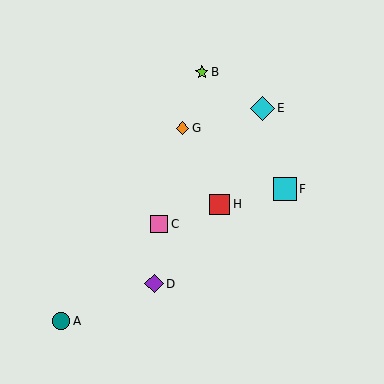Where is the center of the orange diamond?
The center of the orange diamond is at (182, 128).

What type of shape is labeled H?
Shape H is a red square.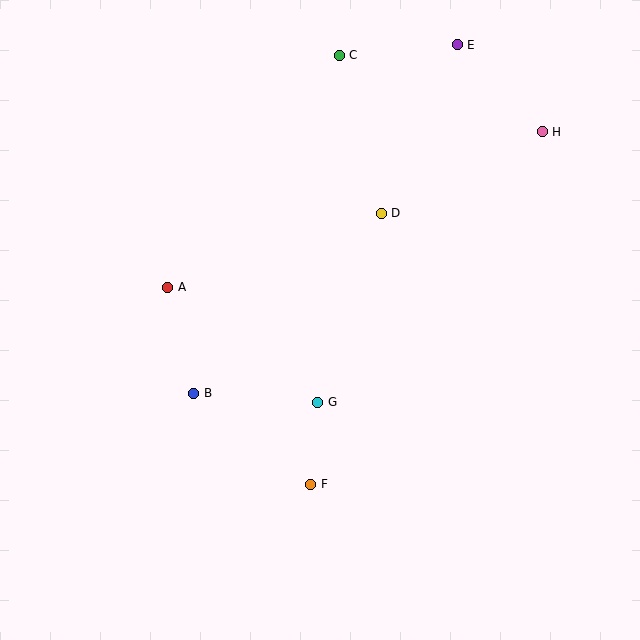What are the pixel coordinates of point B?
Point B is at (194, 393).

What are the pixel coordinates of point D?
Point D is at (381, 213).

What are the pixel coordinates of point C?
Point C is at (339, 55).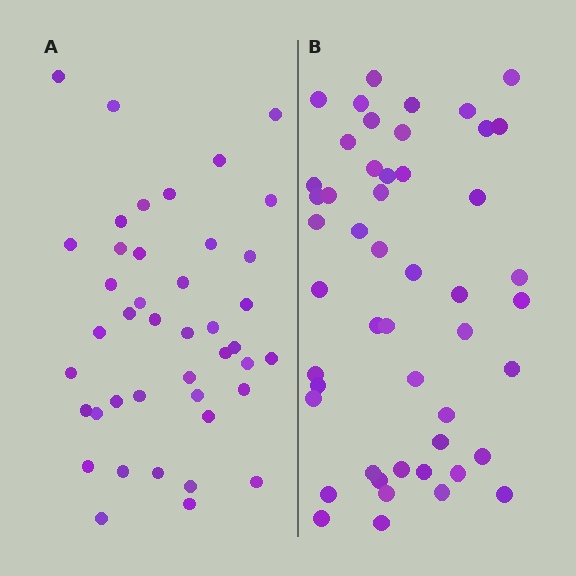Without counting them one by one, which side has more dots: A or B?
Region B (the right region) has more dots.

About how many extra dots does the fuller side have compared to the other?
Region B has roughly 8 or so more dots than region A.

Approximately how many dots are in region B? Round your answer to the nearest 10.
About 50 dots. (The exact count is 49, which rounds to 50.)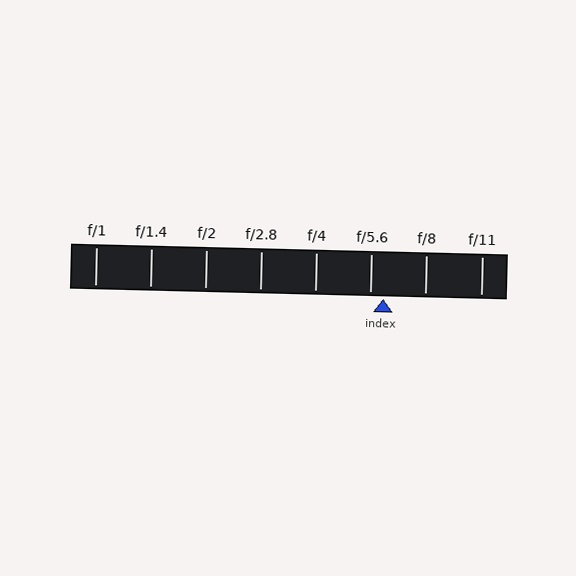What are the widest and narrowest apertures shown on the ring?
The widest aperture shown is f/1 and the narrowest is f/11.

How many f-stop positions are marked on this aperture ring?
There are 8 f-stop positions marked.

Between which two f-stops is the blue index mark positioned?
The index mark is between f/5.6 and f/8.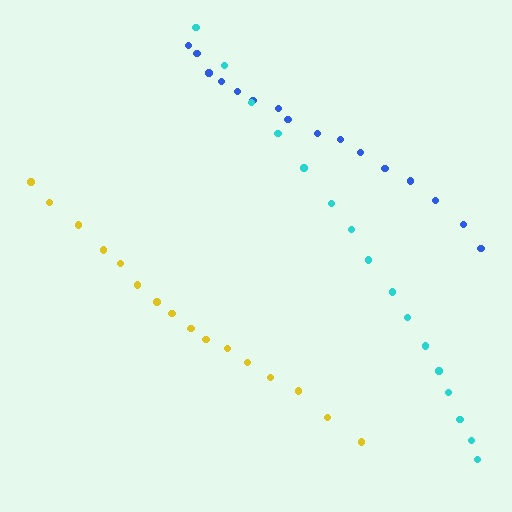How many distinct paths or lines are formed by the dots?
There are 3 distinct paths.